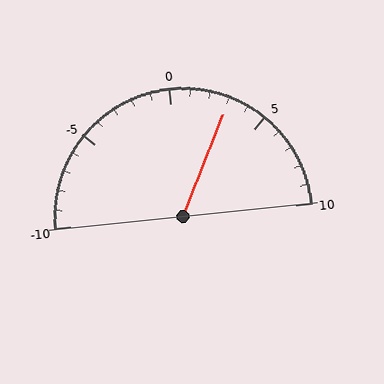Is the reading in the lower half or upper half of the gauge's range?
The reading is in the upper half of the range (-10 to 10).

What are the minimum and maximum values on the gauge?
The gauge ranges from -10 to 10.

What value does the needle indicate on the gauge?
The needle indicates approximately 3.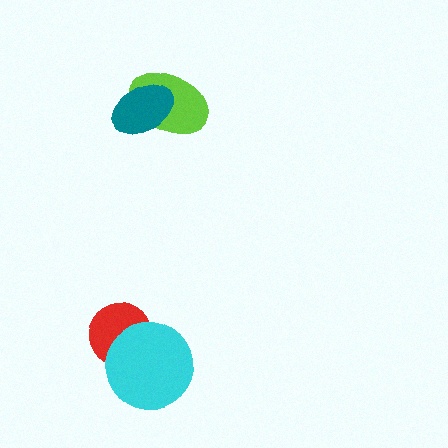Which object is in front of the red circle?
The cyan circle is in front of the red circle.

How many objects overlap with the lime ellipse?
1 object overlaps with the lime ellipse.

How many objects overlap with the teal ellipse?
1 object overlaps with the teal ellipse.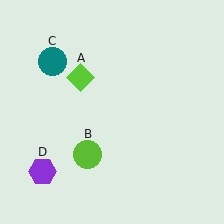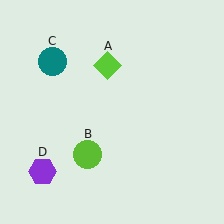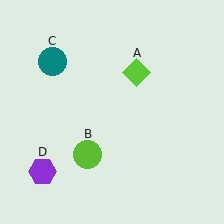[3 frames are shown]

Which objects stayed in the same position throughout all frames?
Lime circle (object B) and teal circle (object C) and purple hexagon (object D) remained stationary.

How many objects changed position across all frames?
1 object changed position: lime diamond (object A).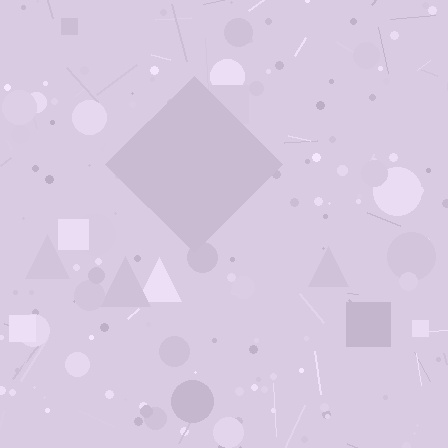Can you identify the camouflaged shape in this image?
The camouflaged shape is a diamond.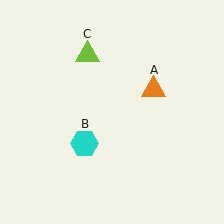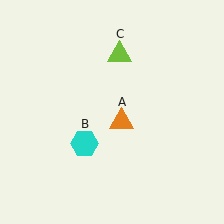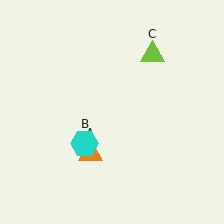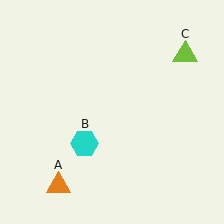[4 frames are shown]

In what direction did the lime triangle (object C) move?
The lime triangle (object C) moved right.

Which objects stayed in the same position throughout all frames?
Cyan hexagon (object B) remained stationary.